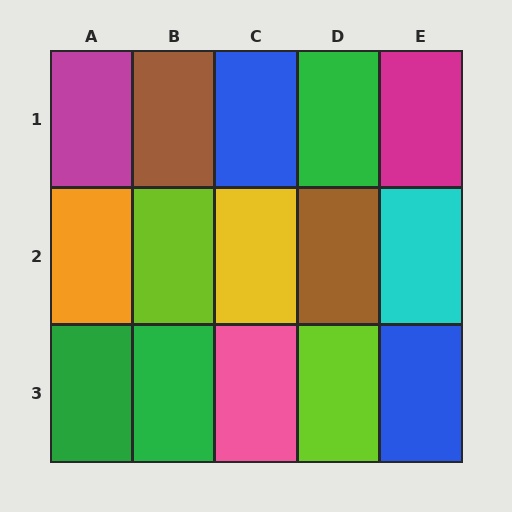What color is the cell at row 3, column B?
Green.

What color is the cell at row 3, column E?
Blue.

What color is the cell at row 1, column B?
Brown.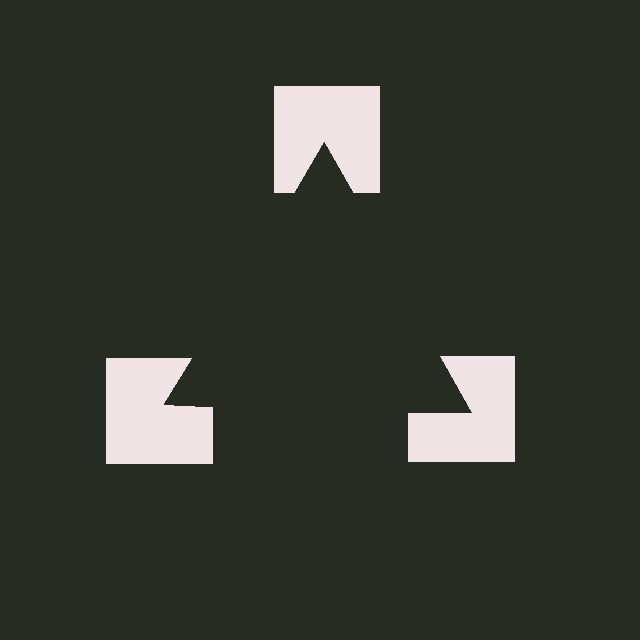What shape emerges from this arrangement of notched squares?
An illusory triangle — its edges are inferred from the aligned wedge cuts in the notched squares, not physically drawn.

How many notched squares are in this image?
There are 3 — one at each vertex of the illusory triangle.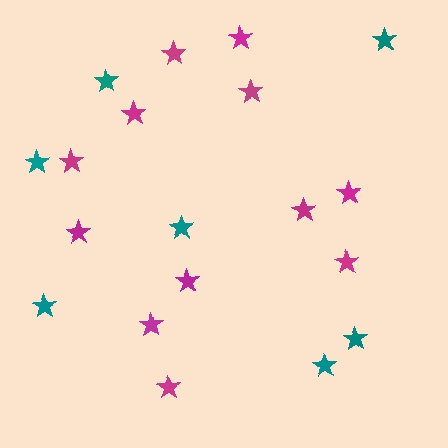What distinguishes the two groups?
There are 2 groups: one group of teal stars (7) and one group of magenta stars (12).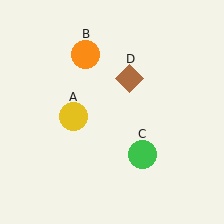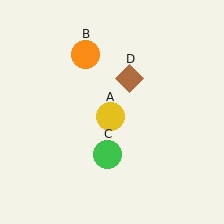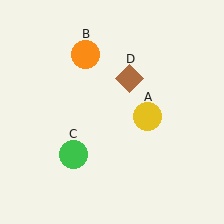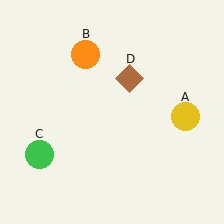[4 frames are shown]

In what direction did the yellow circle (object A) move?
The yellow circle (object A) moved right.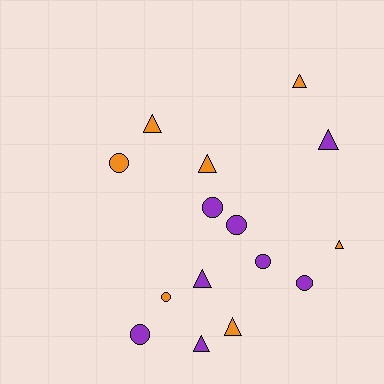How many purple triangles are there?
There are 3 purple triangles.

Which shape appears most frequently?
Triangle, with 8 objects.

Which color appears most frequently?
Purple, with 8 objects.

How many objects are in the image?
There are 15 objects.